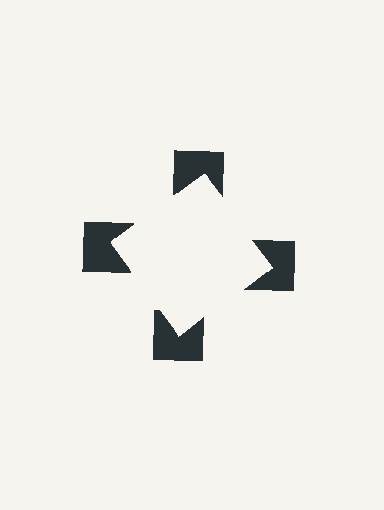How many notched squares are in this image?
There are 4 — one at each vertex of the illusory square.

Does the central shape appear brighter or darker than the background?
It typically appears slightly brighter than the background, even though no actual brightness change is drawn.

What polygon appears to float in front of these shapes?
An illusory square — its edges are inferred from the aligned wedge cuts in the notched squares, not physically drawn.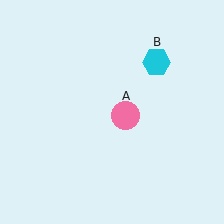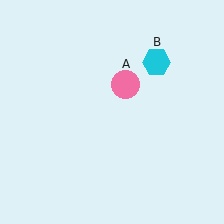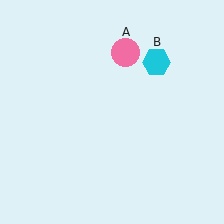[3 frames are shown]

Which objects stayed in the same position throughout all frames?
Cyan hexagon (object B) remained stationary.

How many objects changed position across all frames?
1 object changed position: pink circle (object A).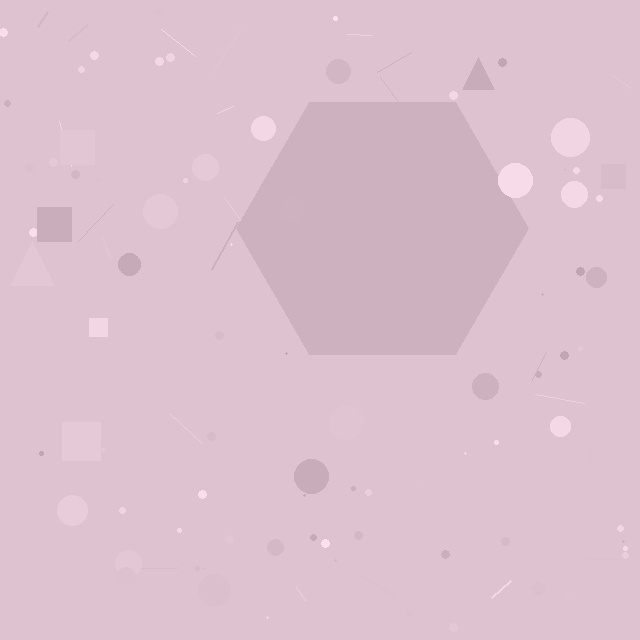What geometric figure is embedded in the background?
A hexagon is embedded in the background.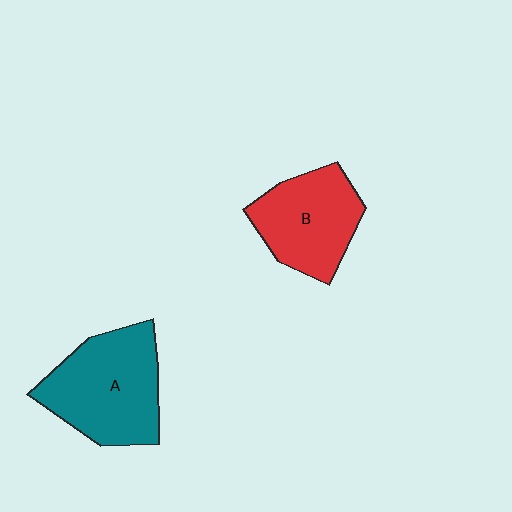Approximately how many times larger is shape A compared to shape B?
Approximately 1.3 times.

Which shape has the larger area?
Shape A (teal).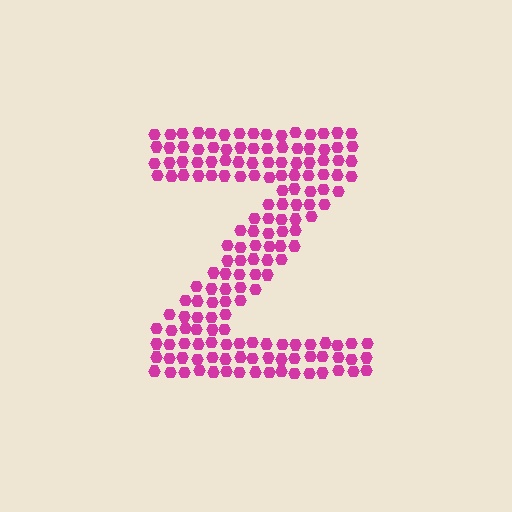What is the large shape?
The large shape is the letter Z.